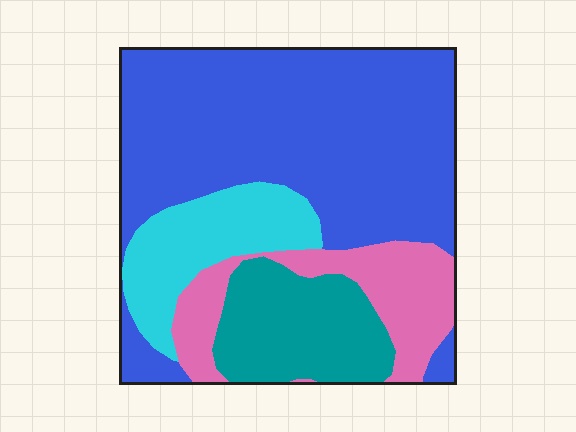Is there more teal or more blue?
Blue.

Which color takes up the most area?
Blue, at roughly 55%.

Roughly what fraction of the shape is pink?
Pink takes up about one sixth (1/6) of the shape.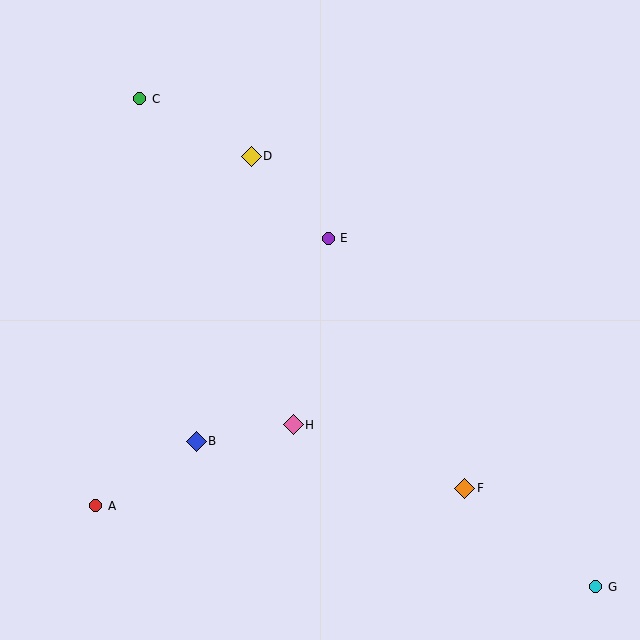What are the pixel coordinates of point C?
Point C is at (140, 99).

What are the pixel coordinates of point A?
Point A is at (96, 506).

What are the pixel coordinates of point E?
Point E is at (328, 238).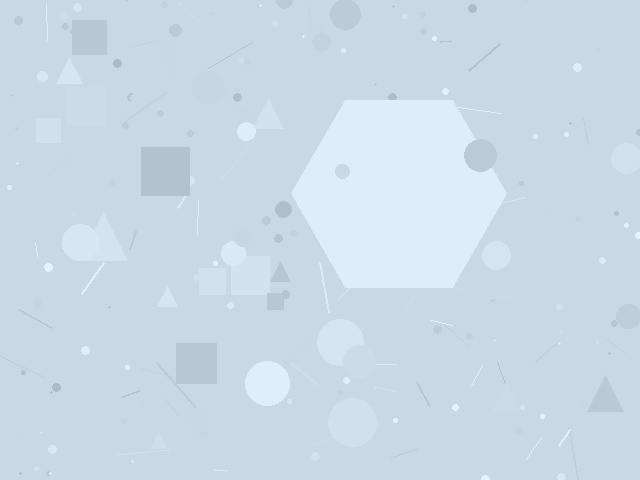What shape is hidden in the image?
A hexagon is hidden in the image.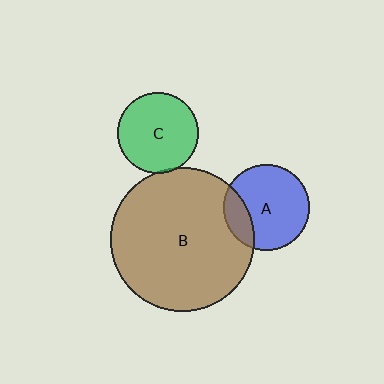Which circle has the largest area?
Circle B (brown).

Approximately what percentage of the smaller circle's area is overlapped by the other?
Approximately 5%.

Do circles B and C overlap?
Yes.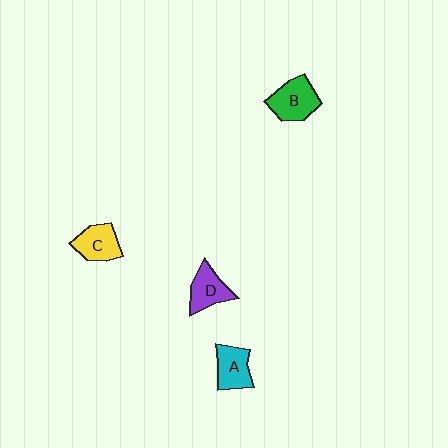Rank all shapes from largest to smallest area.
From largest to smallest: B (green), C (yellow), A (cyan), D (purple).